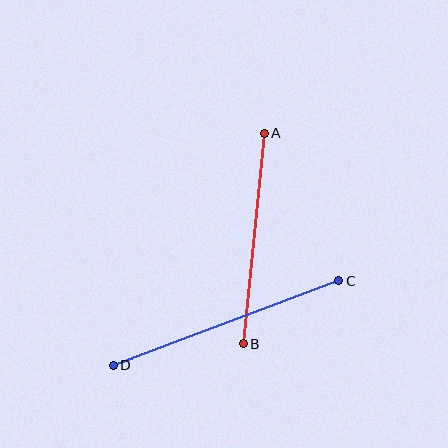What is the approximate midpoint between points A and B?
The midpoint is at approximately (254, 238) pixels.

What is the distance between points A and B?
The distance is approximately 212 pixels.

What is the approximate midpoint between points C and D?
The midpoint is at approximately (226, 323) pixels.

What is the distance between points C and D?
The distance is approximately 242 pixels.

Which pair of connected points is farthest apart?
Points C and D are farthest apart.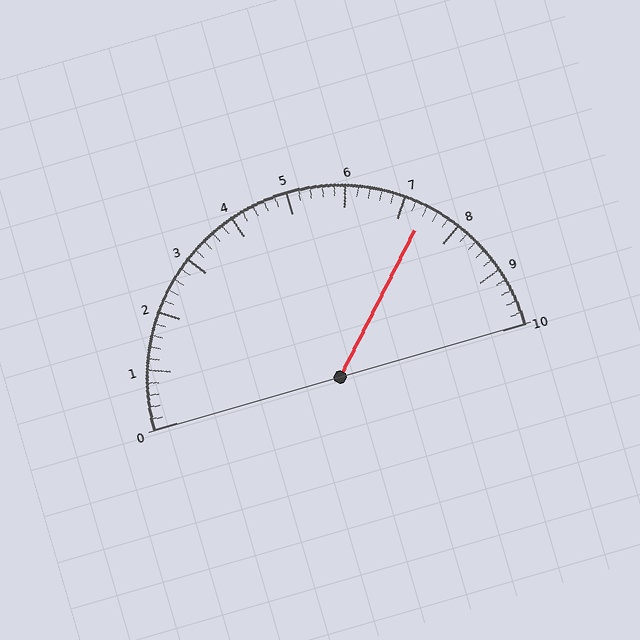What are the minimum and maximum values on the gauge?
The gauge ranges from 0 to 10.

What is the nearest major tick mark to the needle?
The nearest major tick mark is 7.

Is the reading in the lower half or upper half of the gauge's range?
The reading is in the upper half of the range (0 to 10).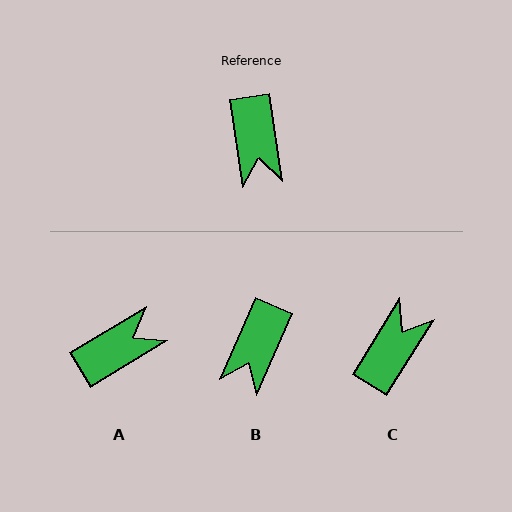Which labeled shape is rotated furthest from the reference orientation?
C, about 140 degrees away.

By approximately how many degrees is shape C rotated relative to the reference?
Approximately 140 degrees counter-clockwise.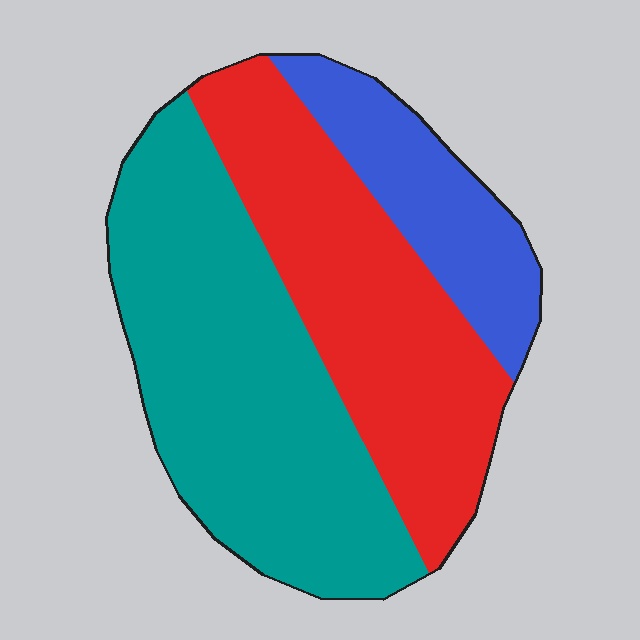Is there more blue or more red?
Red.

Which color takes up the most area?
Teal, at roughly 45%.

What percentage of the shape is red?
Red takes up between a third and a half of the shape.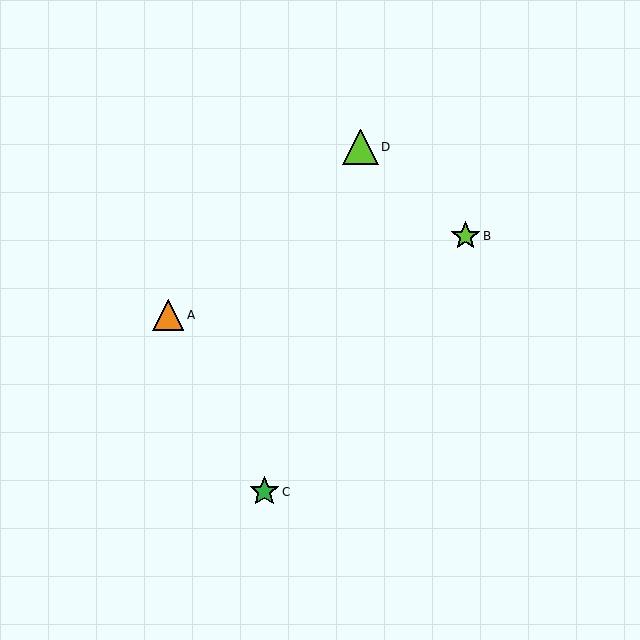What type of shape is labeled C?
Shape C is a green star.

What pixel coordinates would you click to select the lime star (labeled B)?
Click at (465, 236) to select the lime star B.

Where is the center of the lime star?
The center of the lime star is at (465, 236).